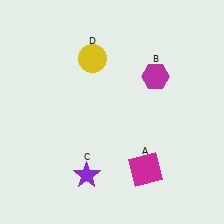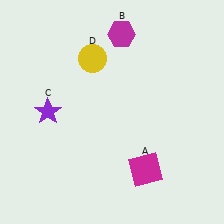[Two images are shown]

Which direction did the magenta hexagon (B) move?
The magenta hexagon (B) moved up.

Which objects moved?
The objects that moved are: the magenta hexagon (B), the purple star (C).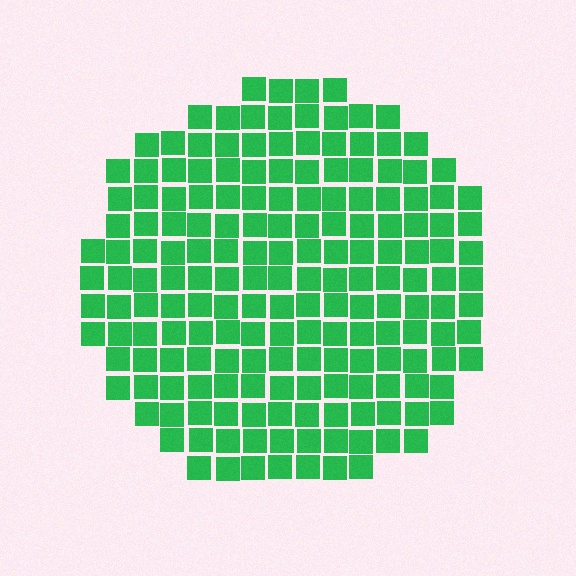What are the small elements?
The small elements are squares.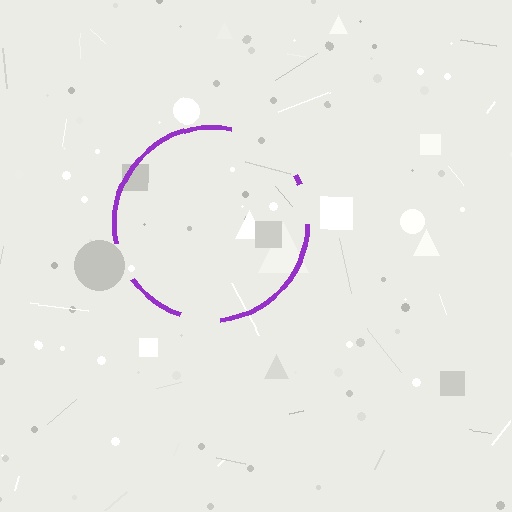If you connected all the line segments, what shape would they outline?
They would outline a circle.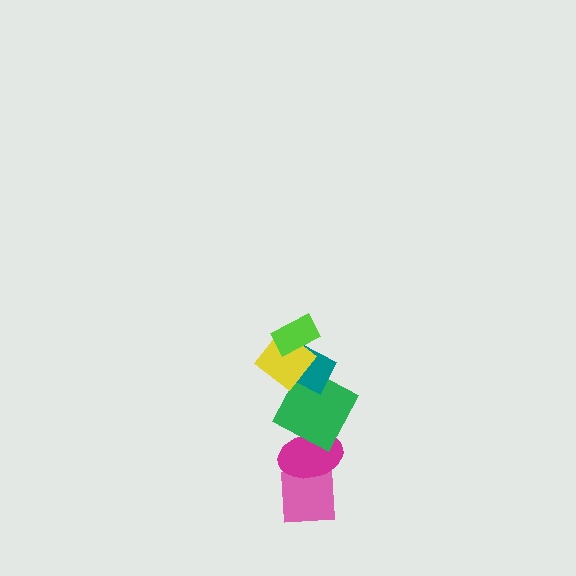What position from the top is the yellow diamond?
The yellow diamond is 2nd from the top.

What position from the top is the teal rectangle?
The teal rectangle is 3rd from the top.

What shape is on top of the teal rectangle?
The yellow diamond is on top of the teal rectangle.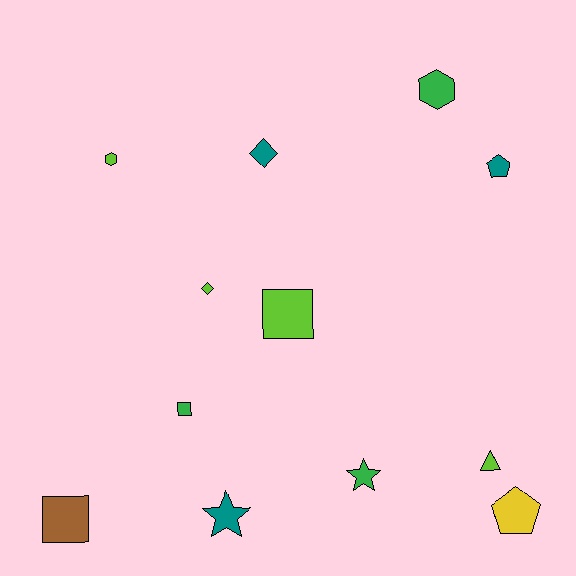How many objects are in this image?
There are 12 objects.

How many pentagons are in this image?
There are 2 pentagons.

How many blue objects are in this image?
There are no blue objects.